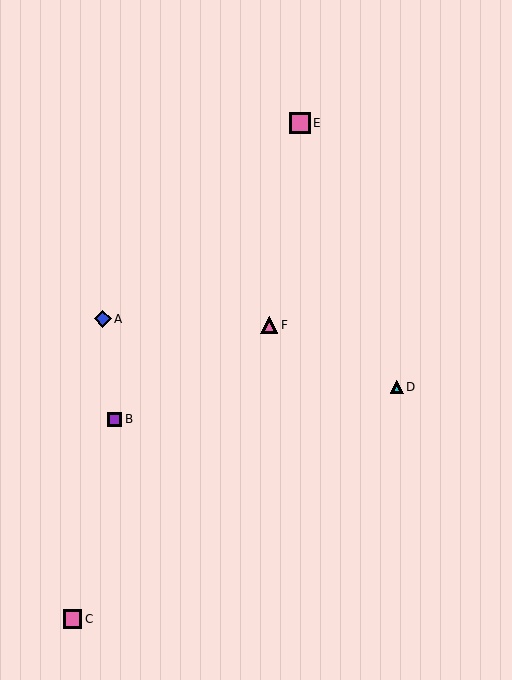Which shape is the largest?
The pink square (labeled E) is the largest.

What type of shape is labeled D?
Shape D is a cyan triangle.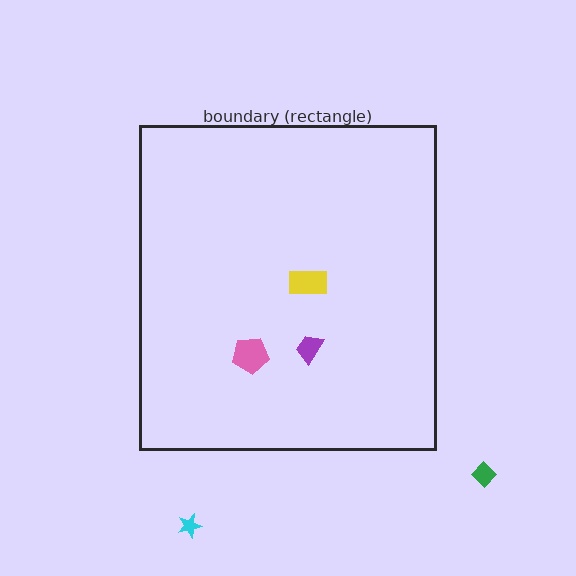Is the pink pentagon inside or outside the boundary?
Inside.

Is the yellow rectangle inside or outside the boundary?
Inside.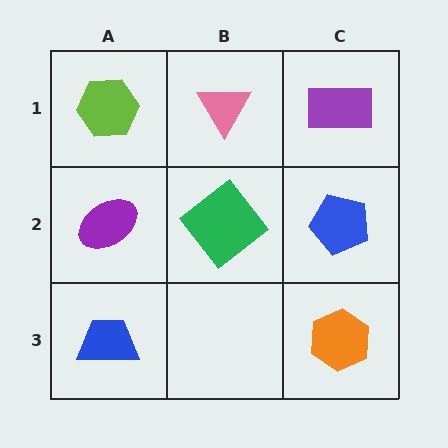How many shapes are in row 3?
2 shapes.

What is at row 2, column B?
A green diamond.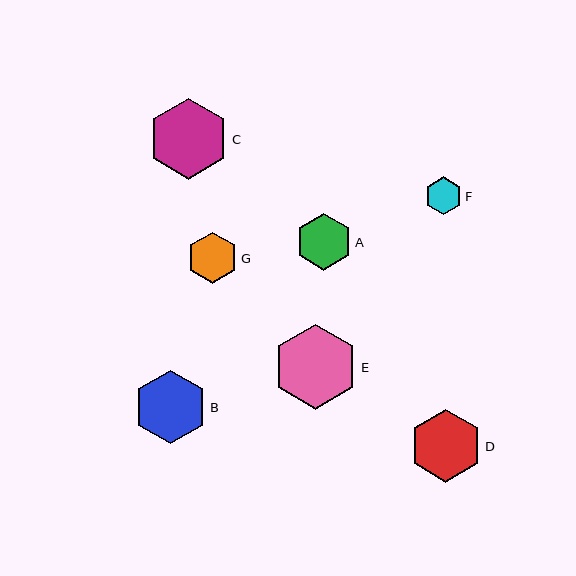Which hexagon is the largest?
Hexagon E is the largest with a size of approximately 85 pixels.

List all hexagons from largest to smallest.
From largest to smallest: E, C, B, D, A, G, F.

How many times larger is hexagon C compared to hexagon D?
Hexagon C is approximately 1.1 times the size of hexagon D.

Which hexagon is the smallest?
Hexagon F is the smallest with a size of approximately 38 pixels.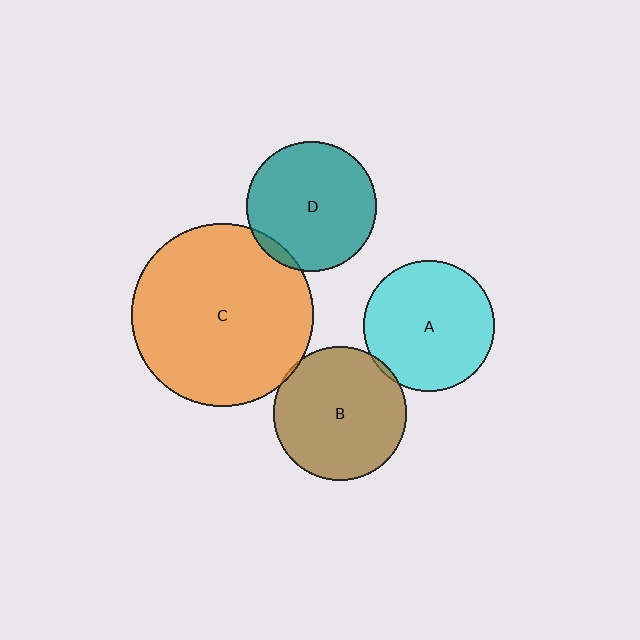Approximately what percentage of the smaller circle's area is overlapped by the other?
Approximately 5%.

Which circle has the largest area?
Circle C (orange).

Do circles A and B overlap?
Yes.